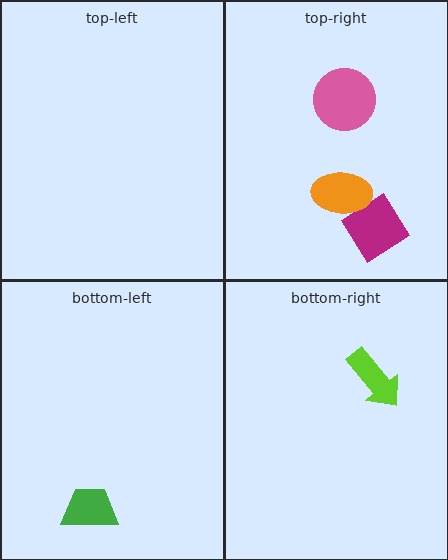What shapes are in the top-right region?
The magenta diamond, the pink circle, the orange ellipse.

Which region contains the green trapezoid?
The bottom-left region.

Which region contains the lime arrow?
The bottom-right region.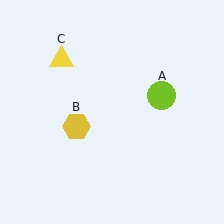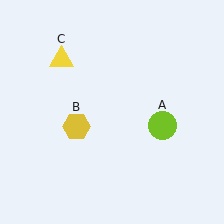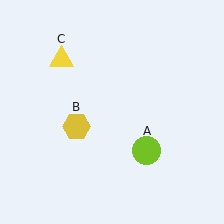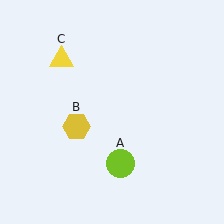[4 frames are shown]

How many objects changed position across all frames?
1 object changed position: lime circle (object A).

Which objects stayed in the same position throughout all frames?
Yellow hexagon (object B) and yellow triangle (object C) remained stationary.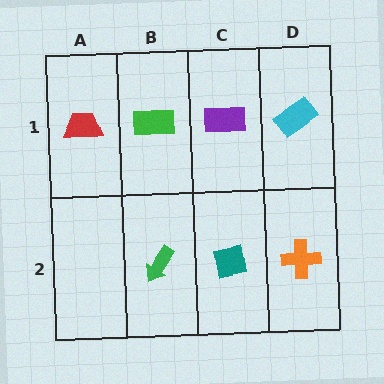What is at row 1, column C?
A purple rectangle.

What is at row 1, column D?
A cyan rectangle.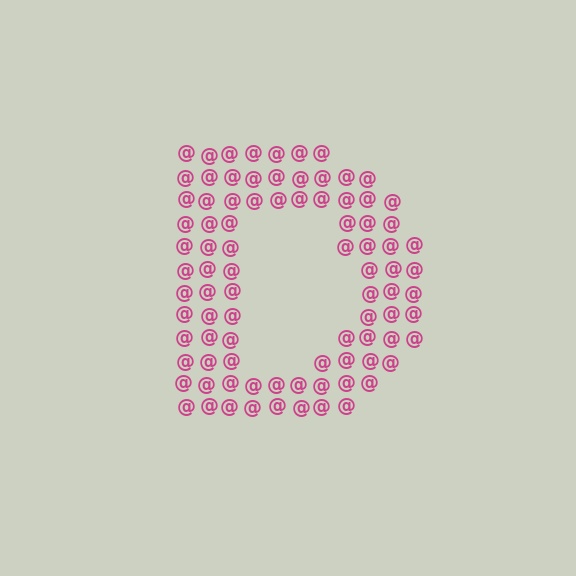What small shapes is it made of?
It is made of small at signs.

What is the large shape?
The large shape is the letter D.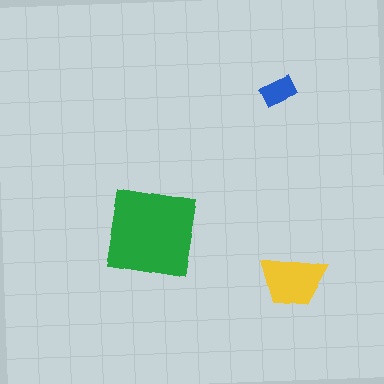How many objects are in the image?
There are 3 objects in the image.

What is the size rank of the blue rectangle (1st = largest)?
3rd.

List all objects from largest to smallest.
The green square, the yellow trapezoid, the blue rectangle.